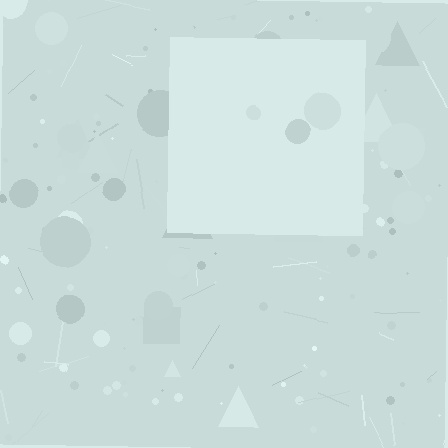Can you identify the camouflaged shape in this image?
The camouflaged shape is a square.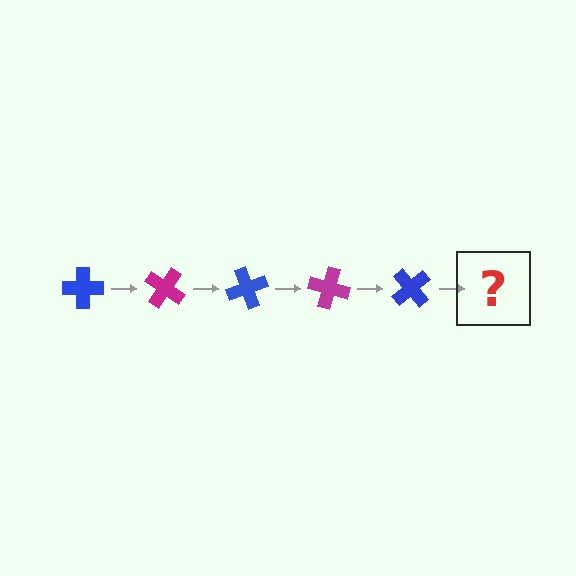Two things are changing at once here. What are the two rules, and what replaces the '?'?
The two rules are that it rotates 35 degrees each step and the color cycles through blue and magenta. The '?' should be a magenta cross, rotated 175 degrees from the start.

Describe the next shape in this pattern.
It should be a magenta cross, rotated 175 degrees from the start.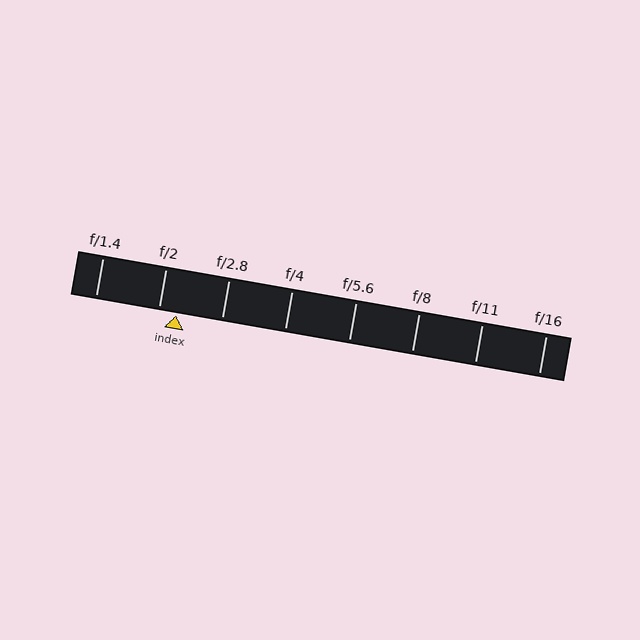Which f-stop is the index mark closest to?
The index mark is closest to f/2.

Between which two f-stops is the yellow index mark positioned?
The index mark is between f/2 and f/2.8.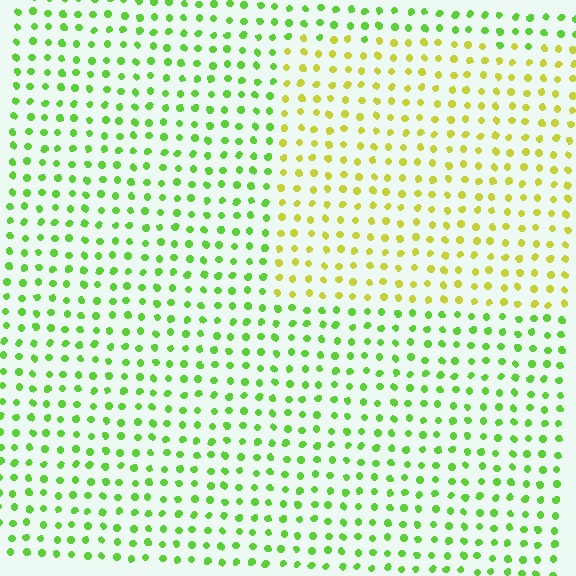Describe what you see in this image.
The image is filled with small lime elements in a uniform arrangement. A rectangle-shaped region is visible where the elements are tinted to a slightly different hue, forming a subtle color boundary.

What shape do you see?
I see a rectangle.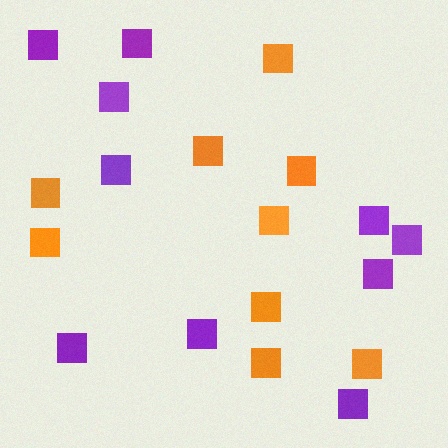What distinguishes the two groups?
There are 2 groups: one group of orange squares (9) and one group of purple squares (10).